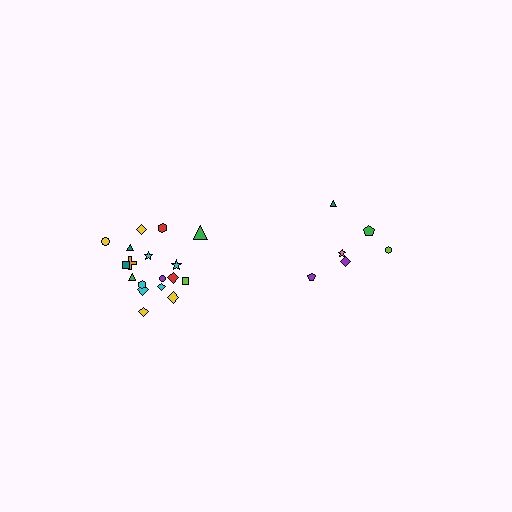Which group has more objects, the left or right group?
The left group.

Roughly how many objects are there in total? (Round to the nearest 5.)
Roughly 25 objects in total.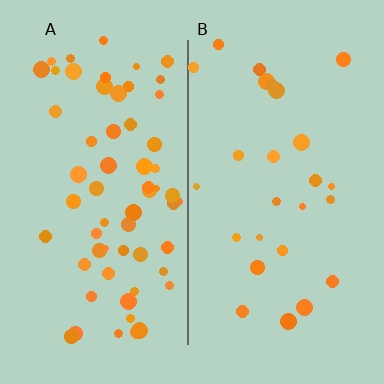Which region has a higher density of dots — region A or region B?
A (the left).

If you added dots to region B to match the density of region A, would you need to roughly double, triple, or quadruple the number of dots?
Approximately double.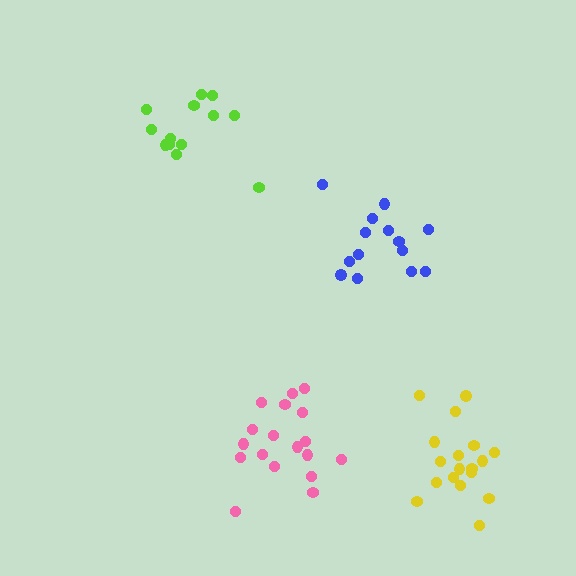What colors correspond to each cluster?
The clusters are colored: pink, blue, lime, yellow.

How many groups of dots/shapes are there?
There are 4 groups.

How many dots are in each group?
Group 1: 18 dots, Group 2: 14 dots, Group 3: 13 dots, Group 4: 18 dots (63 total).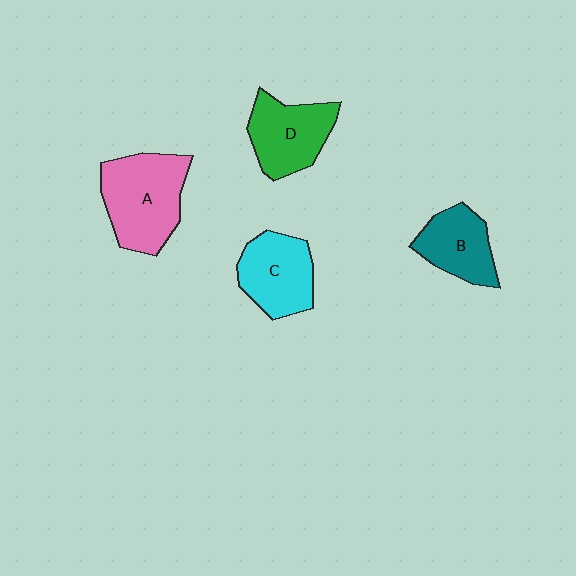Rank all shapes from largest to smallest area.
From largest to smallest: A (pink), D (green), C (cyan), B (teal).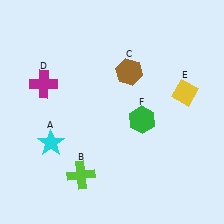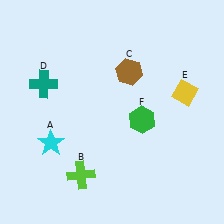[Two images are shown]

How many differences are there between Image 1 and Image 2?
There is 1 difference between the two images.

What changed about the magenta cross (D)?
In Image 1, D is magenta. In Image 2, it changed to teal.